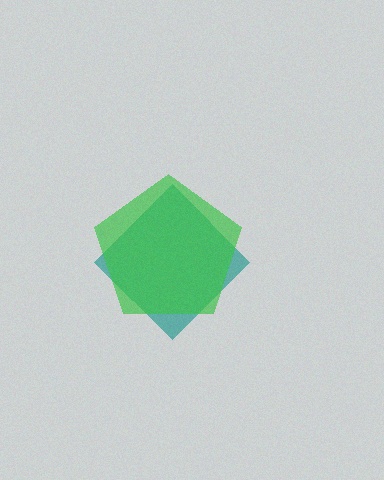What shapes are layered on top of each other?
The layered shapes are: a teal diamond, a green pentagon.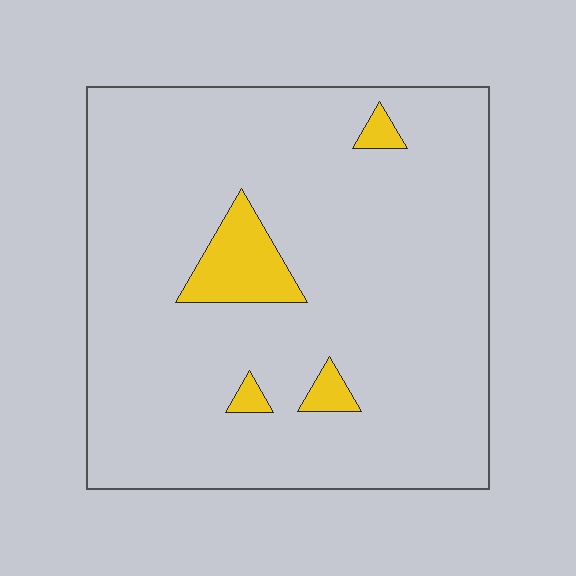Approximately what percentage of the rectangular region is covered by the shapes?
Approximately 5%.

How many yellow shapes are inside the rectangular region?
4.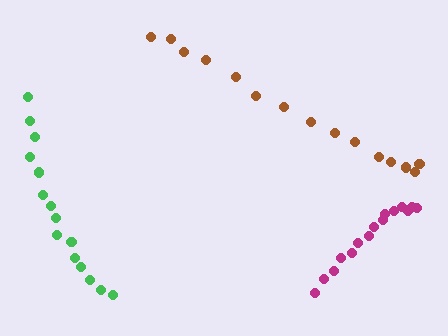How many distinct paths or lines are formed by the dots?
There are 3 distinct paths.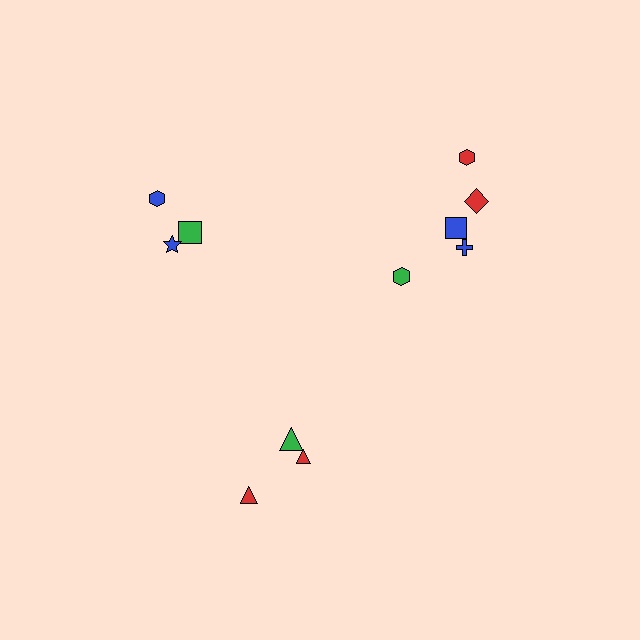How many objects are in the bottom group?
There are 3 objects.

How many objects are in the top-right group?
There are 5 objects.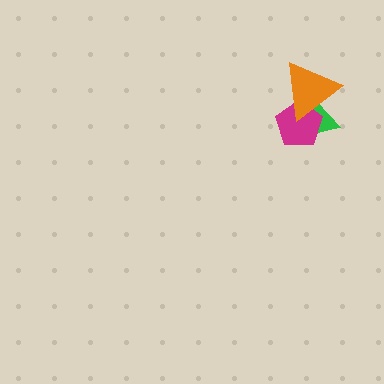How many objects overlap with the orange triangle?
2 objects overlap with the orange triangle.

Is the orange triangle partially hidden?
No, no other shape covers it.